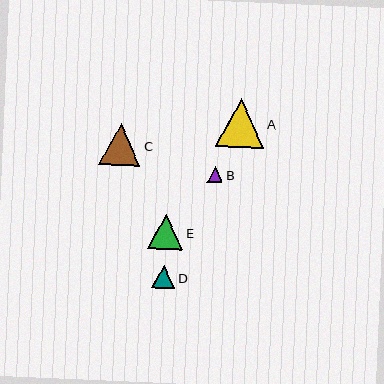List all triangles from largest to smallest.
From largest to smallest: A, C, E, D, B.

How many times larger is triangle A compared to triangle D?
Triangle A is approximately 2.0 times the size of triangle D.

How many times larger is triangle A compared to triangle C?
Triangle A is approximately 1.2 times the size of triangle C.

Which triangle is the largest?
Triangle A is the largest with a size of approximately 48 pixels.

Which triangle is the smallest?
Triangle B is the smallest with a size of approximately 16 pixels.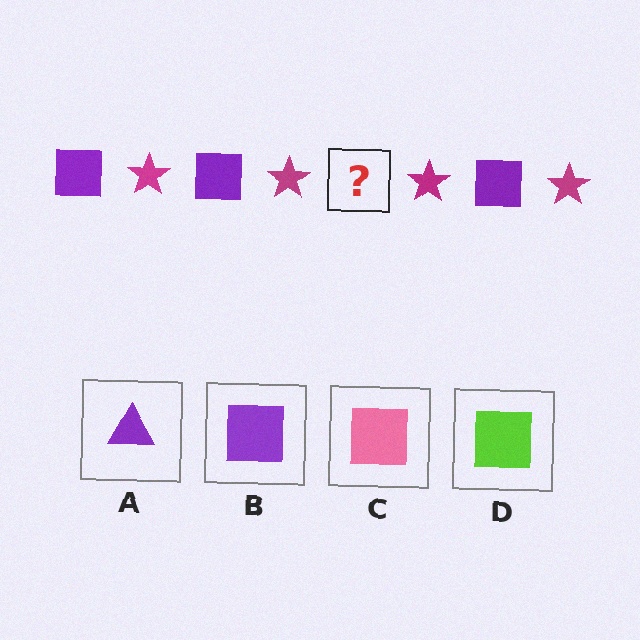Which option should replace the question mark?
Option B.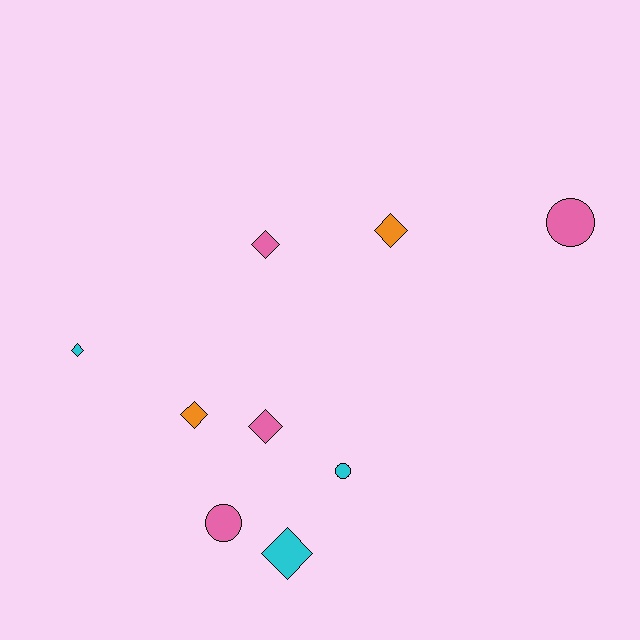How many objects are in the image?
There are 9 objects.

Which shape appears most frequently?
Diamond, with 6 objects.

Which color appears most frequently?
Pink, with 4 objects.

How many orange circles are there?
There are no orange circles.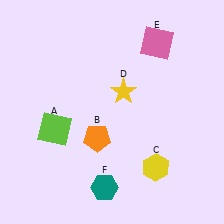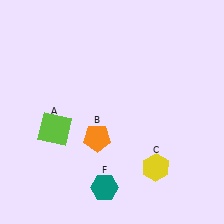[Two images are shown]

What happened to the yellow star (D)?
The yellow star (D) was removed in Image 2. It was in the top-right area of Image 1.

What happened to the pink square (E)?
The pink square (E) was removed in Image 2. It was in the top-right area of Image 1.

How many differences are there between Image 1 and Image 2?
There are 2 differences between the two images.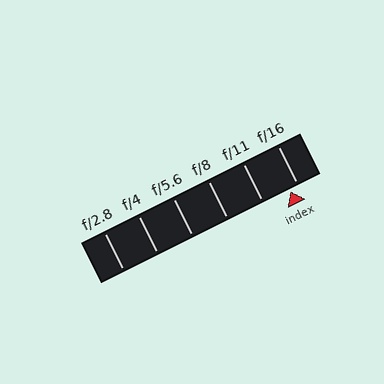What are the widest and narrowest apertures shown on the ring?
The widest aperture shown is f/2.8 and the narrowest is f/16.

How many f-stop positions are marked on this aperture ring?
There are 6 f-stop positions marked.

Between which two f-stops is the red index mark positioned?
The index mark is between f/11 and f/16.